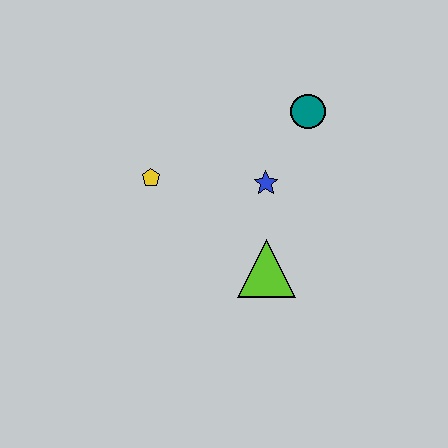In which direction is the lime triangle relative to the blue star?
The lime triangle is below the blue star.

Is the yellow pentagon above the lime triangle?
Yes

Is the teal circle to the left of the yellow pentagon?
No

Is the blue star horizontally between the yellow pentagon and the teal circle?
Yes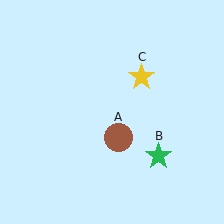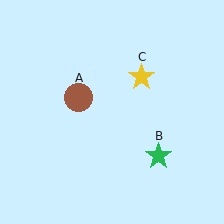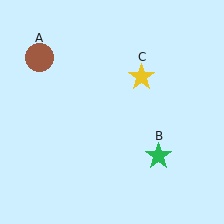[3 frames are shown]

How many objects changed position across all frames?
1 object changed position: brown circle (object A).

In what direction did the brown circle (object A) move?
The brown circle (object A) moved up and to the left.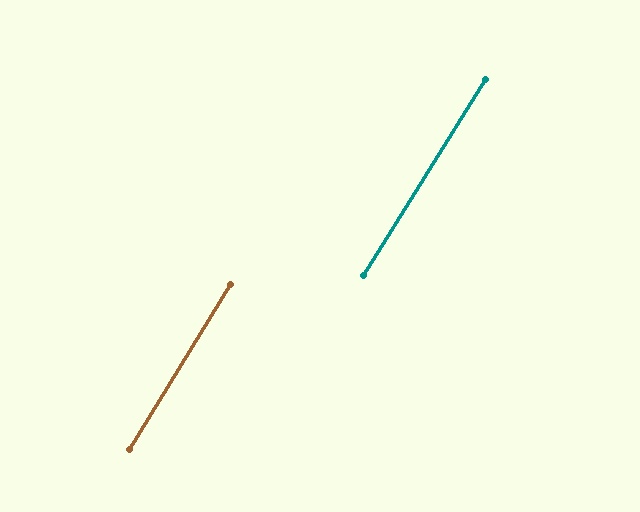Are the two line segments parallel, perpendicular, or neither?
Parallel — their directions differ by only 0.2°.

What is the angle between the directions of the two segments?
Approximately 0 degrees.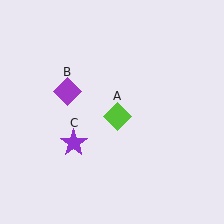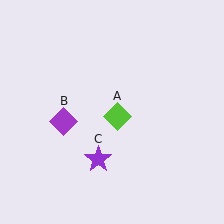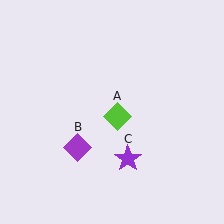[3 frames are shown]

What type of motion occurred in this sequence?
The purple diamond (object B), purple star (object C) rotated counterclockwise around the center of the scene.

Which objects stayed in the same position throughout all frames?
Lime diamond (object A) remained stationary.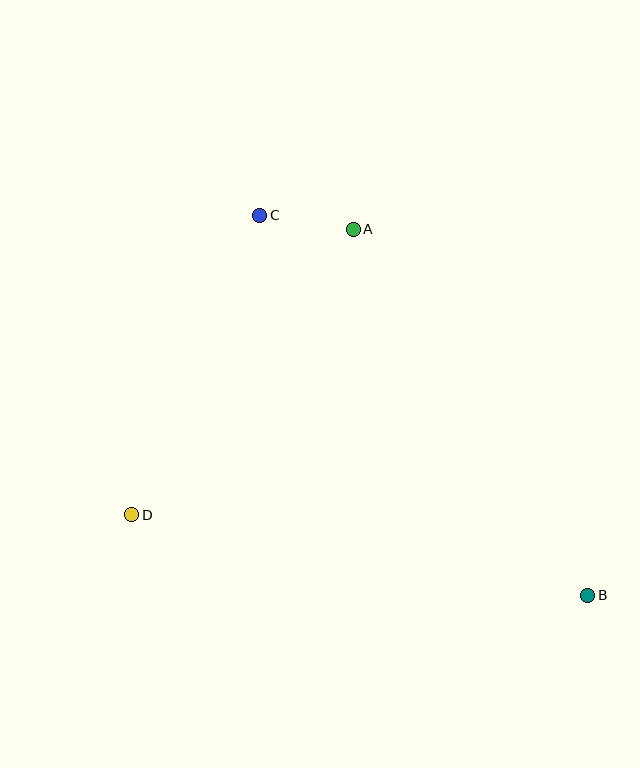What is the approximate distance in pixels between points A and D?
The distance between A and D is approximately 362 pixels.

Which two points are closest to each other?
Points A and C are closest to each other.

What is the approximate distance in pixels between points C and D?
The distance between C and D is approximately 326 pixels.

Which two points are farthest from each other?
Points B and C are farthest from each other.